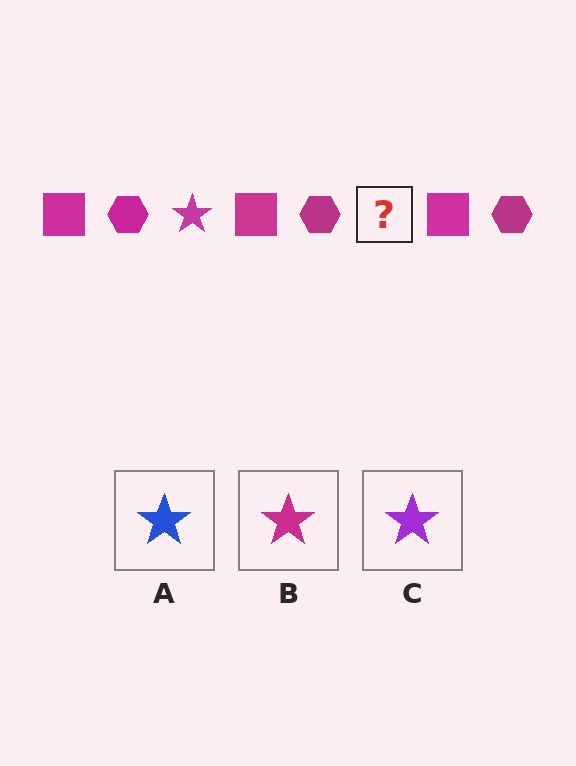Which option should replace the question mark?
Option B.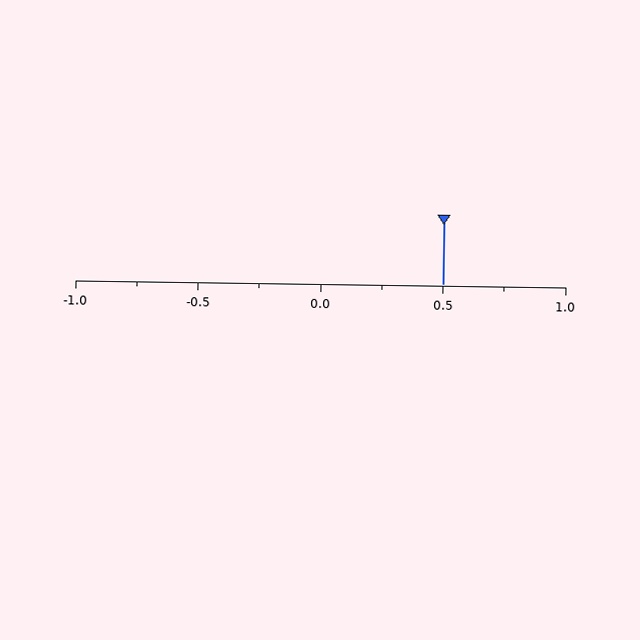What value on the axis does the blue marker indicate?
The marker indicates approximately 0.5.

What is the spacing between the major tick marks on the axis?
The major ticks are spaced 0.5 apart.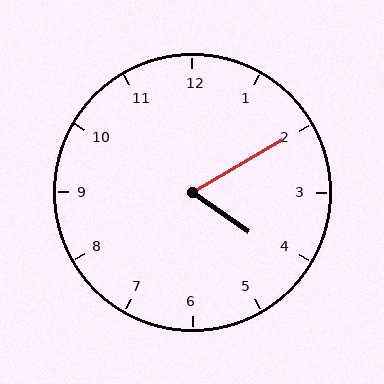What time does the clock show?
4:10.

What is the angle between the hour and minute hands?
Approximately 65 degrees.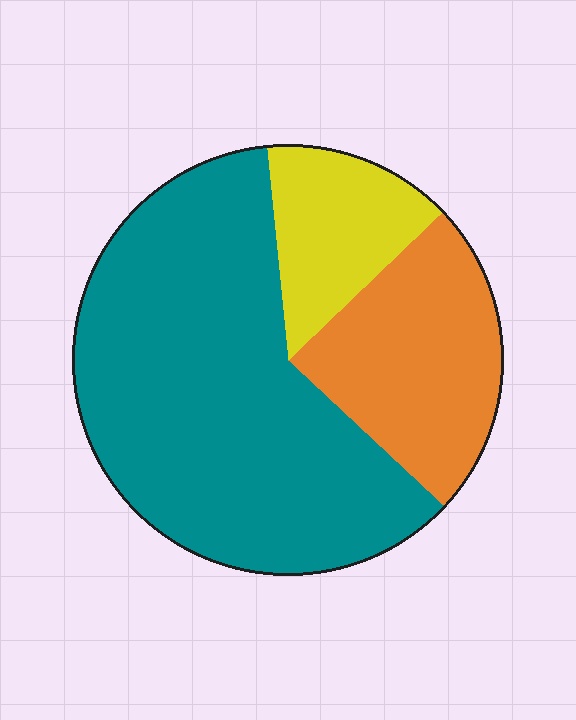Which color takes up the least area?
Yellow, at roughly 15%.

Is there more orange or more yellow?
Orange.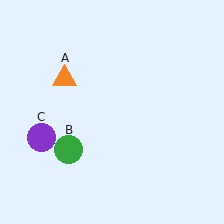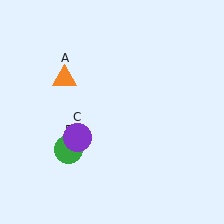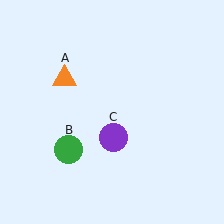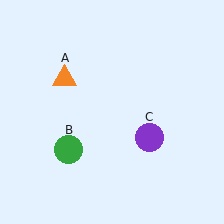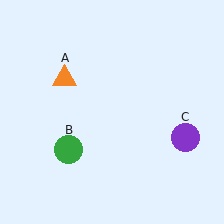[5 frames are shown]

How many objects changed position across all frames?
1 object changed position: purple circle (object C).